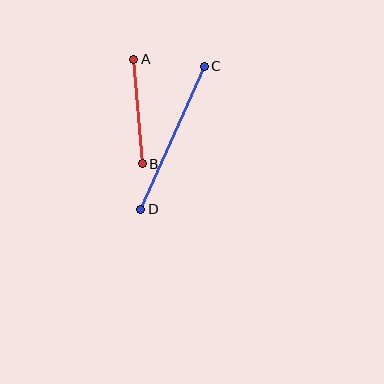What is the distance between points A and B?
The distance is approximately 105 pixels.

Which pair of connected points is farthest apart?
Points C and D are farthest apart.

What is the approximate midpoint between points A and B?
The midpoint is at approximately (138, 112) pixels.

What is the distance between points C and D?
The distance is approximately 157 pixels.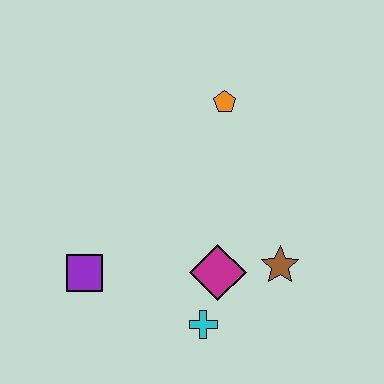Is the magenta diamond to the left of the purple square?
No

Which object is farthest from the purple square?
The orange pentagon is farthest from the purple square.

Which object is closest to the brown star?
The magenta diamond is closest to the brown star.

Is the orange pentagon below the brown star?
No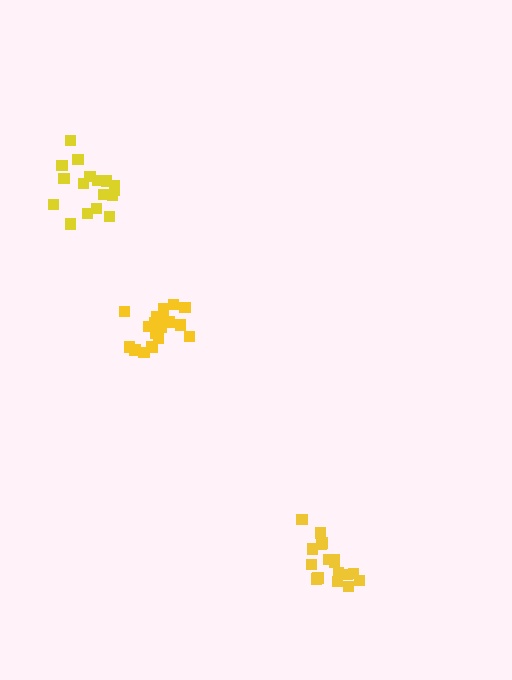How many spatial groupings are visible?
There are 3 spatial groupings.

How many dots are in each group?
Group 1: 17 dots, Group 2: 17 dots, Group 3: 18 dots (52 total).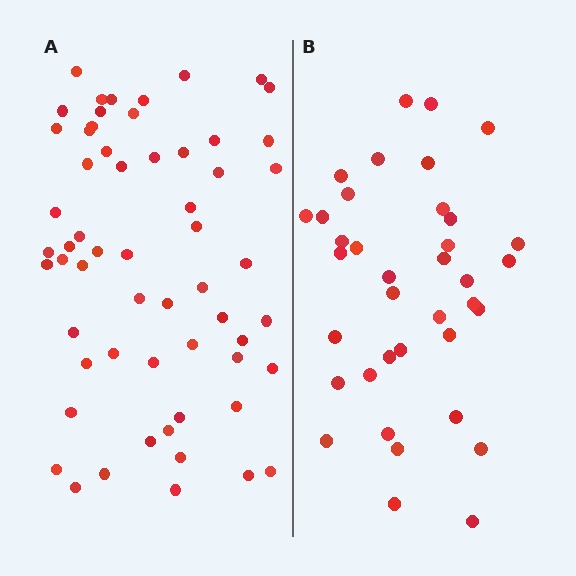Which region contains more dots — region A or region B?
Region A (the left region) has more dots.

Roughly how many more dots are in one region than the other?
Region A has approximately 20 more dots than region B.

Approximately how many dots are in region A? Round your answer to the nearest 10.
About 60 dots. (The exact count is 59, which rounds to 60.)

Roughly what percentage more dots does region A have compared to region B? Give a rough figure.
About 60% more.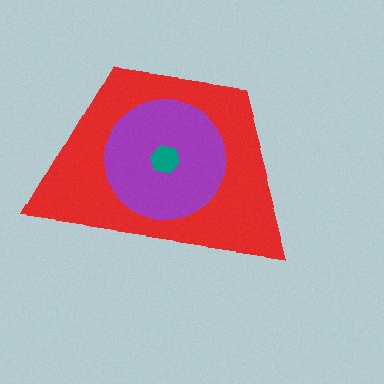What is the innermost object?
The teal hexagon.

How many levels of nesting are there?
3.